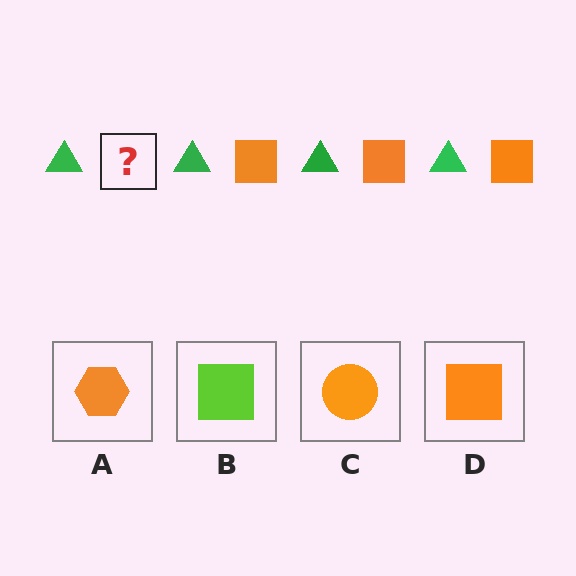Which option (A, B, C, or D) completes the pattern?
D.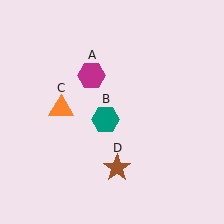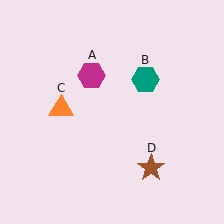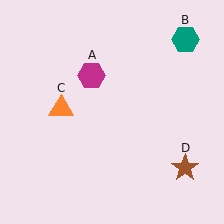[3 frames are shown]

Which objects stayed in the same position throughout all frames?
Magenta hexagon (object A) and orange triangle (object C) remained stationary.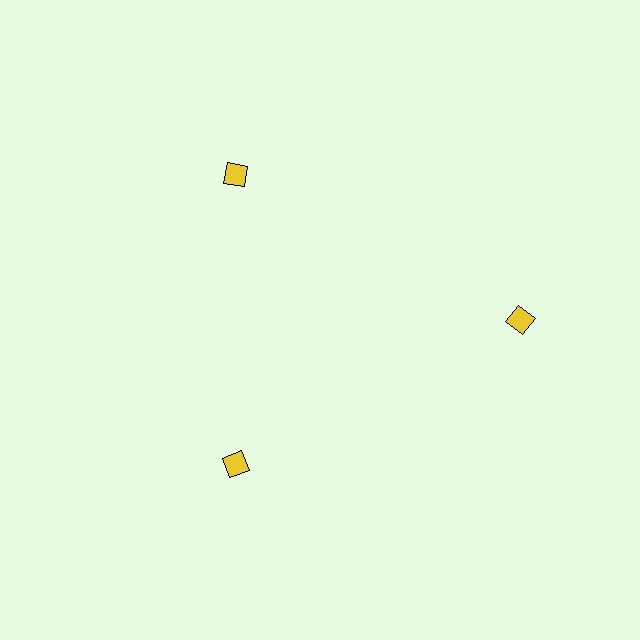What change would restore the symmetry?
The symmetry would be restored by moving it inward, back onto the ring so that all 3 diamonds sit at equal angles and equal distance from the center.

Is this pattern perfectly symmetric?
No. The 3 yellow diamonds are arranged in a ring, but one element near the 3 o'clock position is pushed outward from the center, breaking the 3-fold rotational symmetry.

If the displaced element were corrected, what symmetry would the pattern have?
It would have 3-fold rotational symmetry — the pattern would map onto itself every 120 degrees.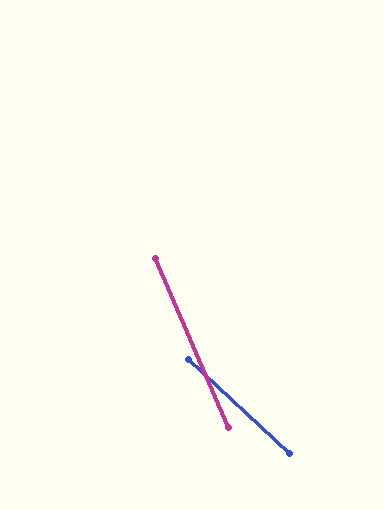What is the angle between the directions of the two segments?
Approximately 23 degrees.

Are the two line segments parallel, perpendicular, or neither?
Neither parallel nor perpendicular — they differ by about 23°.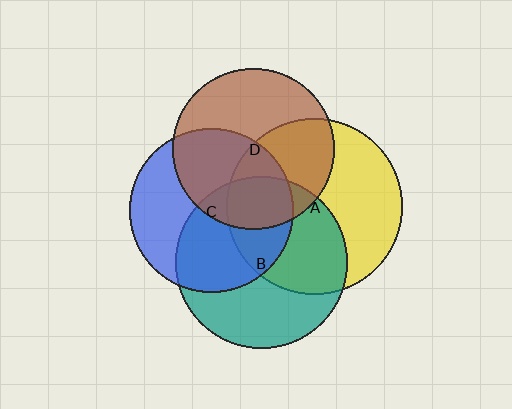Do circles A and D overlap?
Yes.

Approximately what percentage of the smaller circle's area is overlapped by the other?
Approximately 45%.